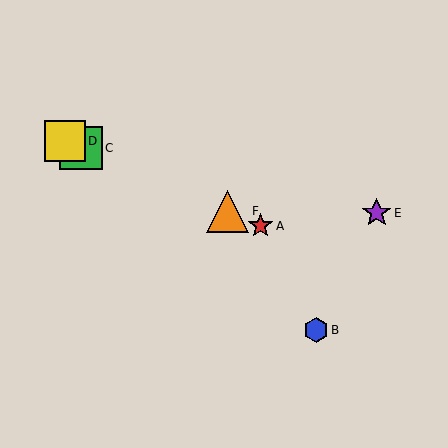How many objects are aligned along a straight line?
4 objects (A, C, D, F) are aligned along a straight line.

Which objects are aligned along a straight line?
Objects A, C, D, F are aligned along a straight line.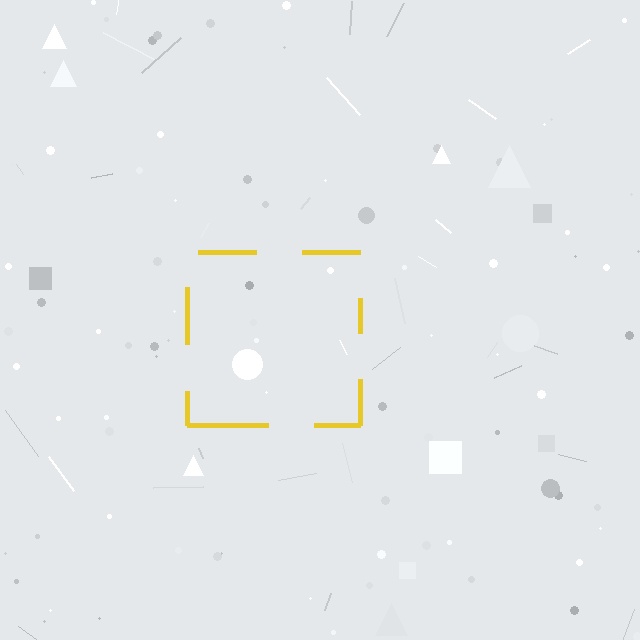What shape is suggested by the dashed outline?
The dashed outline suggests a square.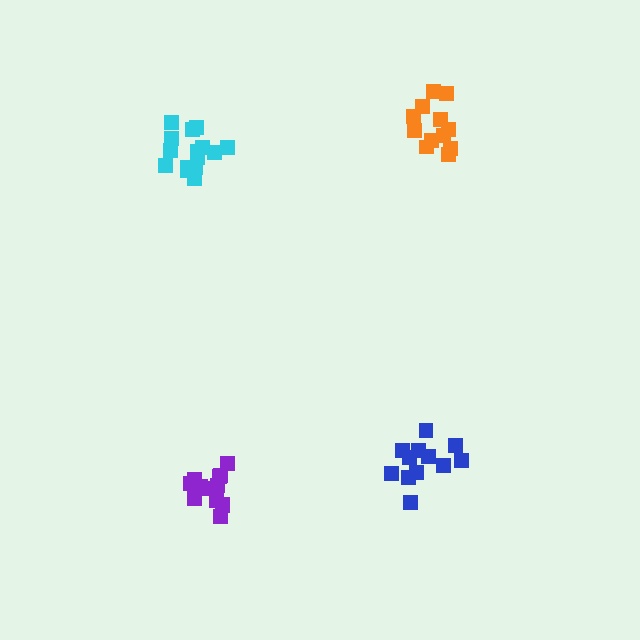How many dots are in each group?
Group 1: 13 dots, Group 2: 15 dots, Group 3: 12 dots, Group 4: 12 dots (52 total).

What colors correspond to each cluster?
The clusters are colored: purple, cyan, blue, orange.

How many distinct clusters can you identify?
There are 4 distinct clusters.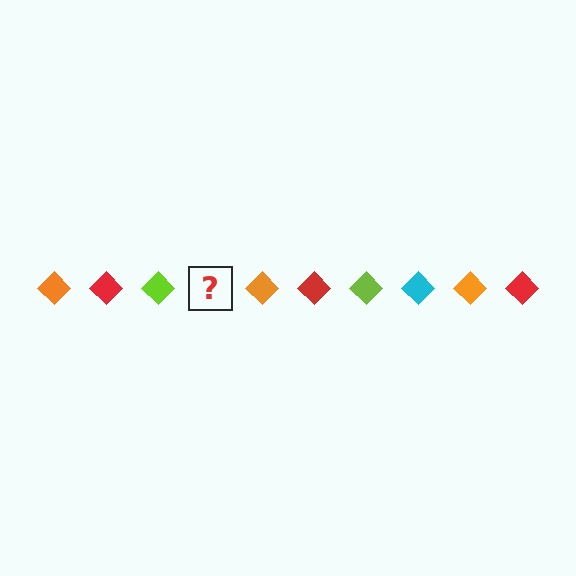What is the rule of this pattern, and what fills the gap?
The rule is that the pattern cycles through orange, red, lime, cyan diamonds. The gap should be filled with a cyan diamond.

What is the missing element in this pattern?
The missing element is a cyan diamond.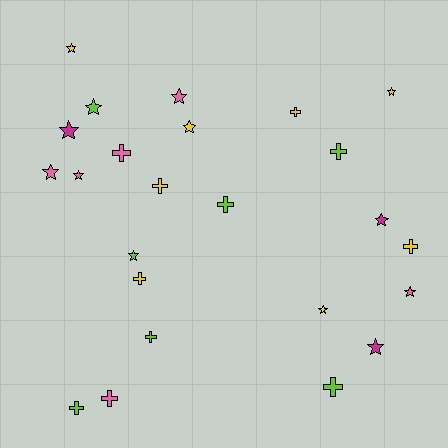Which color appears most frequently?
Yellow, with 8 objects.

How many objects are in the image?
There are 24 objects.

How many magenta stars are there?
There are 3 magenta stars.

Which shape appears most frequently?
Star, with 13 objects.